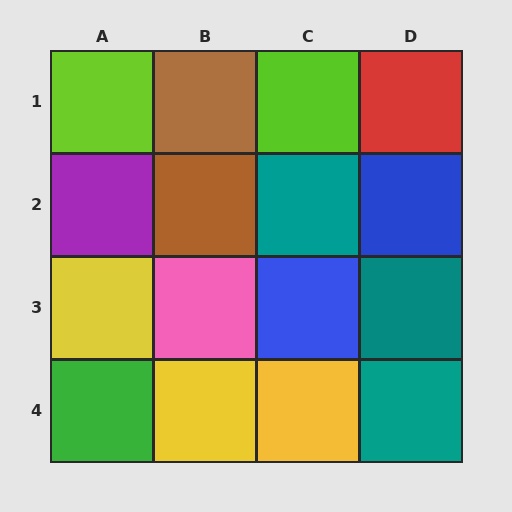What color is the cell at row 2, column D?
Blue.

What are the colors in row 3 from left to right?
Yellow, pink, blue, teal.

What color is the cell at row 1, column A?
Lime.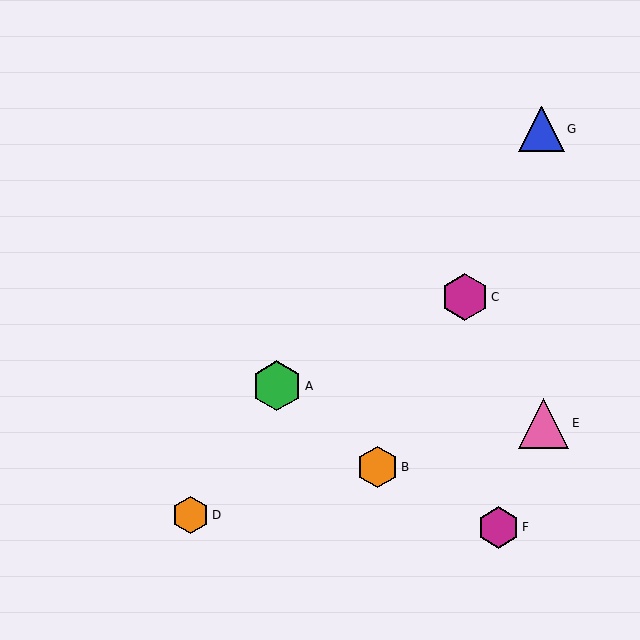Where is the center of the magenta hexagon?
The center of the magenta hexagon is at (465, 297).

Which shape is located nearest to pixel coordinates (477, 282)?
The magenta hexagon (labeled C) at (465, 297) is nearest to that location.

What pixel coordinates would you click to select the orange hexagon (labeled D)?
Click at (191, 515) to select the orange hexagon D.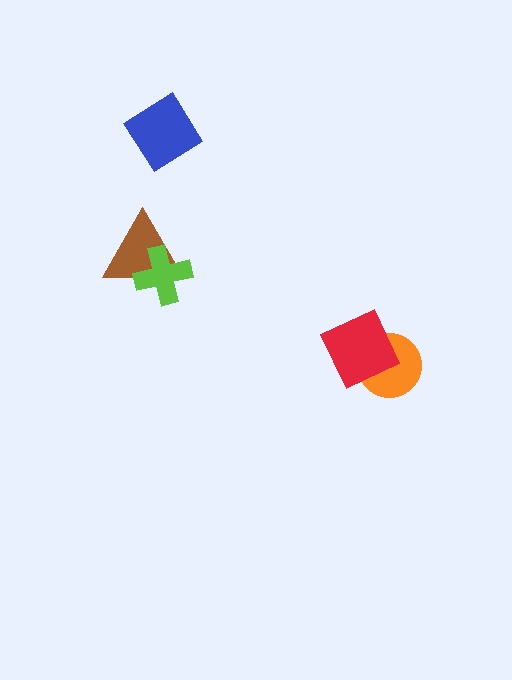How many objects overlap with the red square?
1 object overlaps with the red square.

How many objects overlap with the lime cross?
1 object overlaps with the lime cross.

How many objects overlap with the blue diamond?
0 objects overlap with the blue diamond.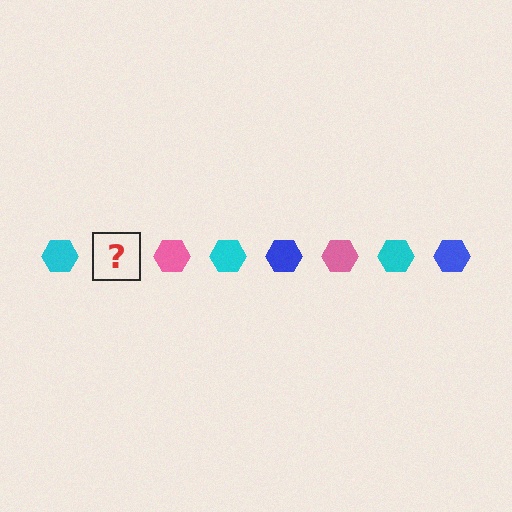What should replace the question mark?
The question mark should be replaced with a blue hexagon.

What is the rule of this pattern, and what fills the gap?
The rule is that the pattern cycles through cyan, blue, pink hexagons. The gap should be filled with a blue hexagon.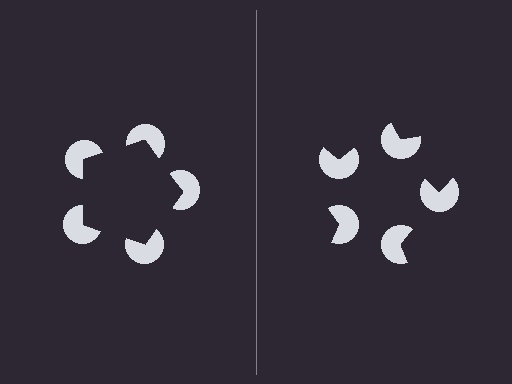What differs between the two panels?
The pac-man discs are positioned identically on both sides; only the wedge orientations differ. On the left they align to a pentagon; on the right they are misaligned.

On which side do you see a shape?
An illusory pentagon appears on the left side. On the right side the wedge cuts are rotated, so no coherent shape forms.